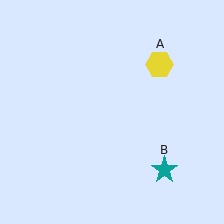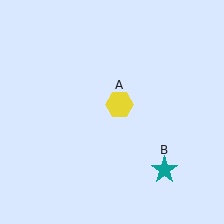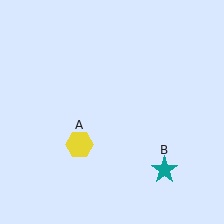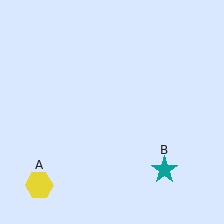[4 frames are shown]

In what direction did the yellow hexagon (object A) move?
The yellow hexagon (object A) moved down and to the left.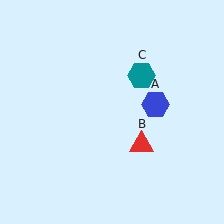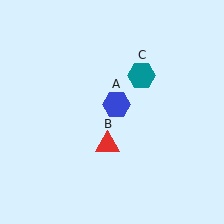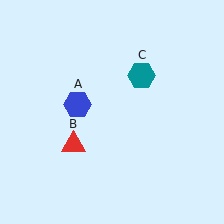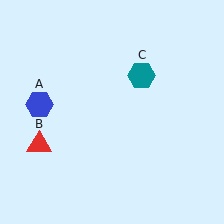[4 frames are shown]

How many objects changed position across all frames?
2 objects changed position: blue hexagon (object A), red triangle (object B).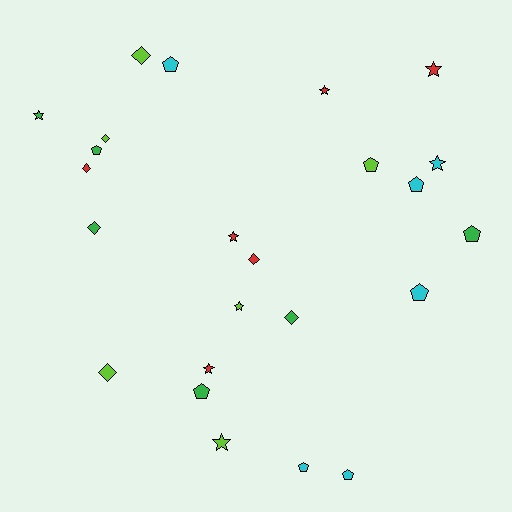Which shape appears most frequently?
Pentagon, with 9 objects.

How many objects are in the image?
There are 24 objects.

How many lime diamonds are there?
There are 3 lime diamonds.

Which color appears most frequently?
Lime, with 6 objects.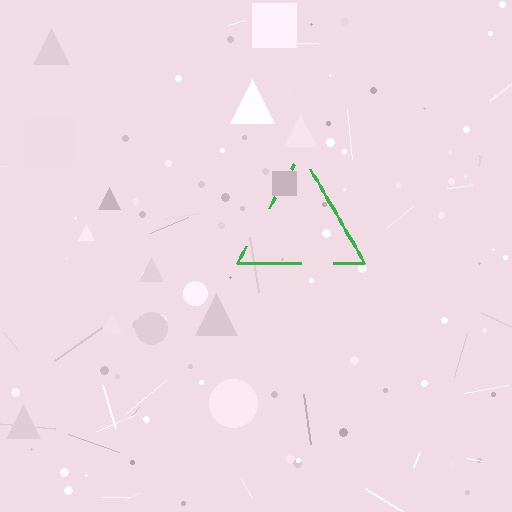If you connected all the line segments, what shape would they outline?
They would outline a triangle.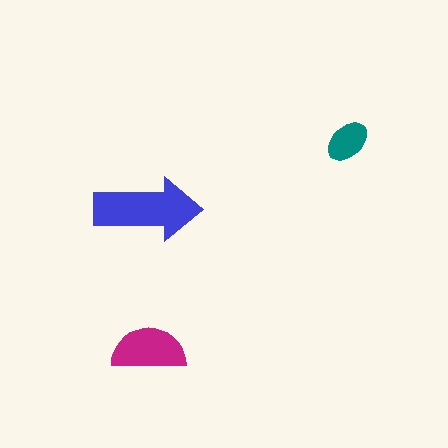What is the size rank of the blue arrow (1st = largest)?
1st.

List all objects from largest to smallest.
The blue arrow, the magenta semicircle, the teal ellipse.